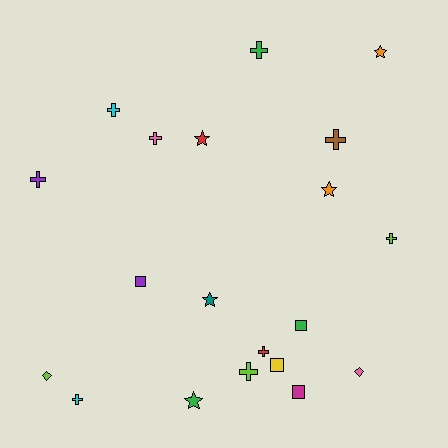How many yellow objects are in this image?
There is 1 yellow object.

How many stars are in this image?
There are 5 stars.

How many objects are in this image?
There are 20 objects.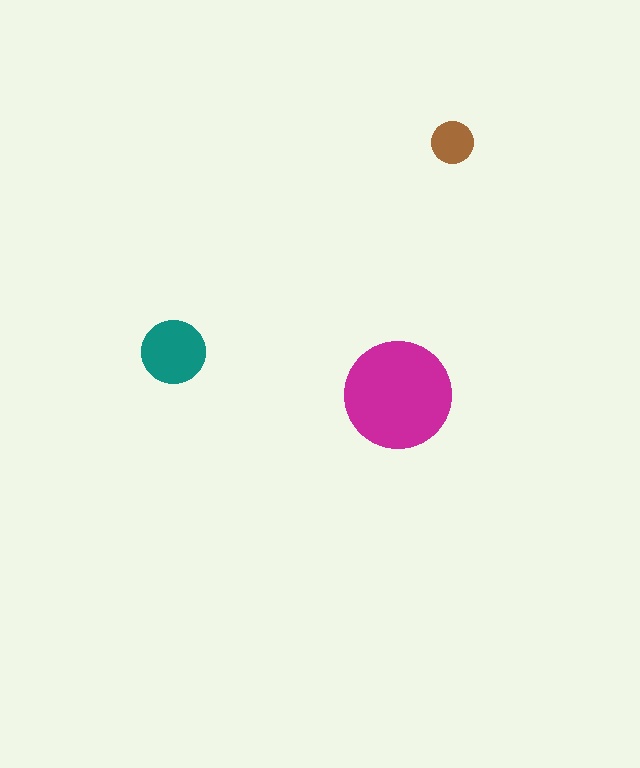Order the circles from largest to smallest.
the magenta one, the teal one, the brown one.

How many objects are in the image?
There are 3 objects in the image.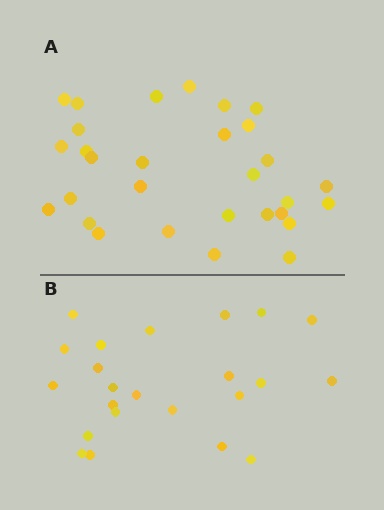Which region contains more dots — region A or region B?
Region A (the top region) has more dots.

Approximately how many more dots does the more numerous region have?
Region A has roughly 8 or so more dots than region B.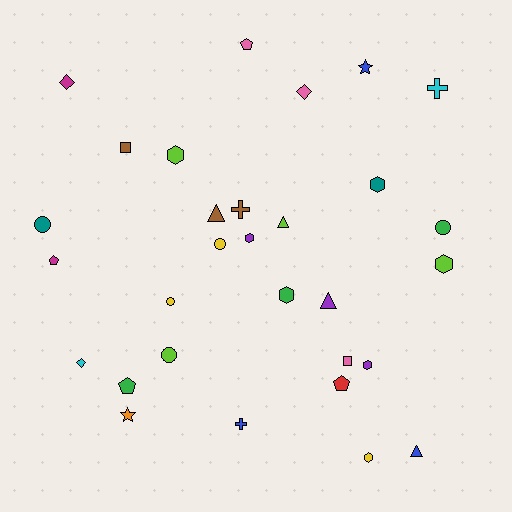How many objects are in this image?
There are 30 objects.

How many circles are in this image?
There are 5 circles.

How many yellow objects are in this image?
There are 3 yellow objects.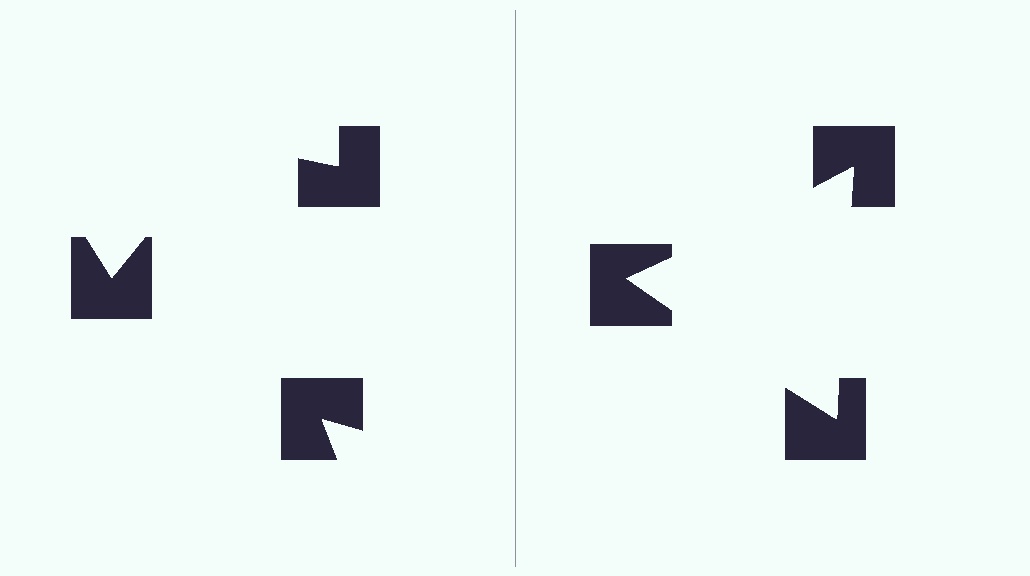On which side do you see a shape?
An illusory triangle appears on the right side. On the left side the wedge cuts are rotated, so no coherent shape forms.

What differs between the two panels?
The notched squares are positioned identically on both sides; only the wedge orientations differ. On the right they align to a triangle; on the left they are misaligned.